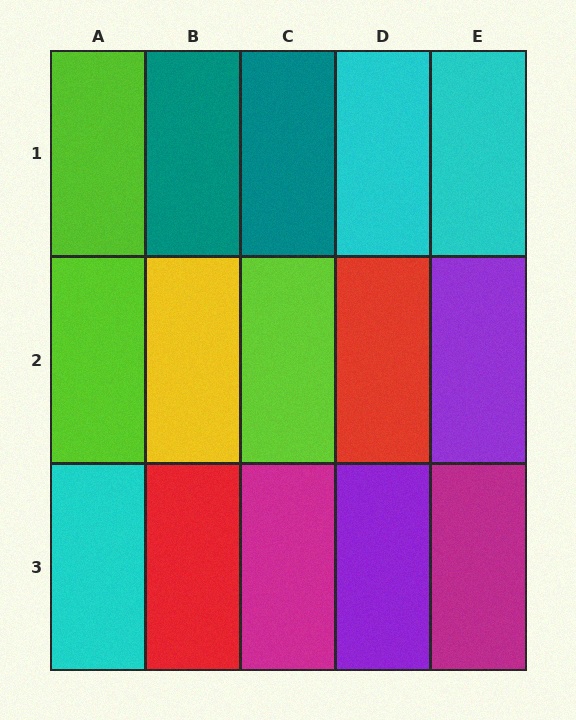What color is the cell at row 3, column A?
Cyan.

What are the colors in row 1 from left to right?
Lime, teal, teal, cyan, cyan.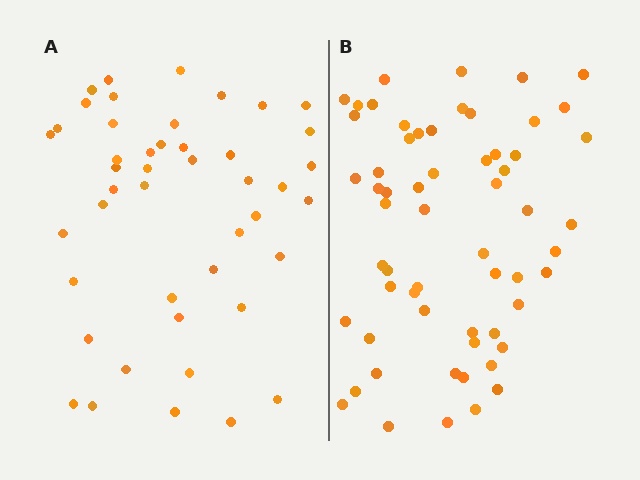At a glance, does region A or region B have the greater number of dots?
Region B (the right region) has more dots.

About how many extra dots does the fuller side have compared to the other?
Region B has approximately 15 more dots than region A.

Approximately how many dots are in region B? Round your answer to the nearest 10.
About 60 dots.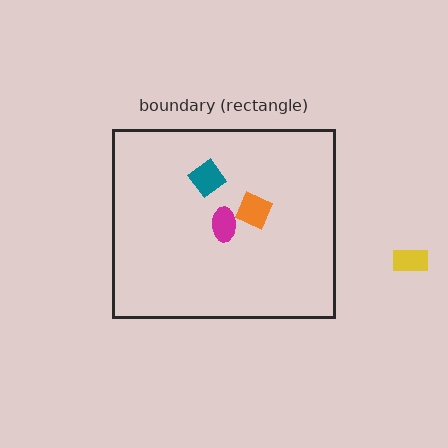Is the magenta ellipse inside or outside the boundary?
Inside.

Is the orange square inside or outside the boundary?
Inside.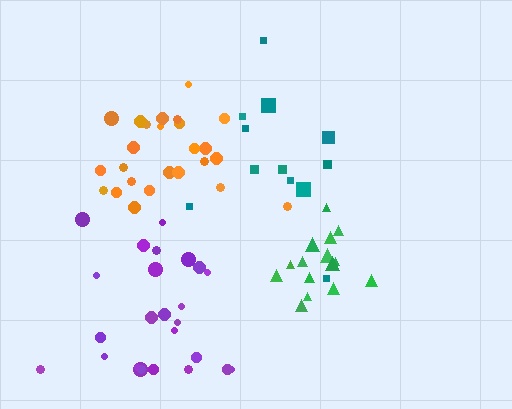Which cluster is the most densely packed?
Green.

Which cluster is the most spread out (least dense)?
Teal.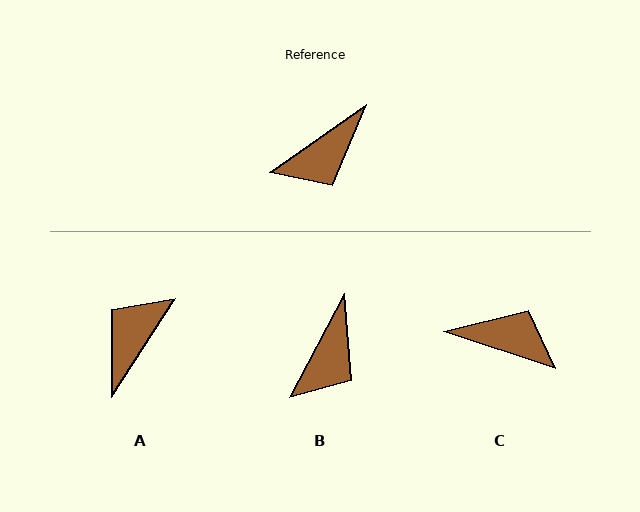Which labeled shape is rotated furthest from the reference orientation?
A, about 158 degrees away.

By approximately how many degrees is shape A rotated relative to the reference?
Approximately 158 degrees clockwise.